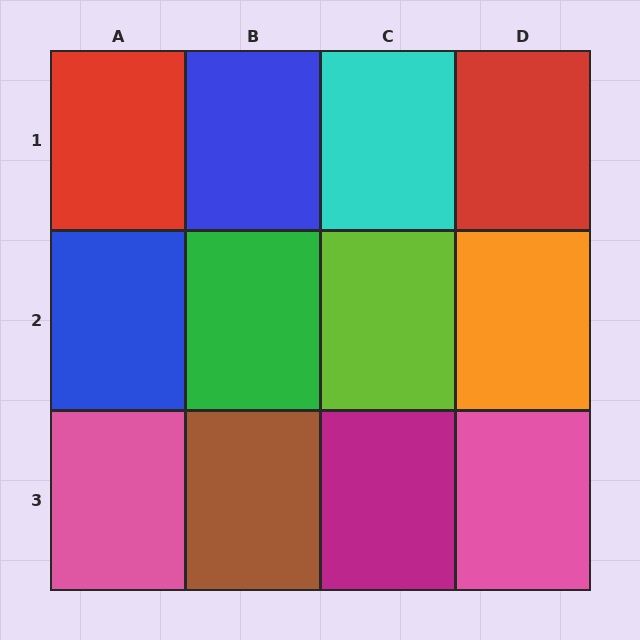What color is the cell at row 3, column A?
Pink.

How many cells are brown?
1 cell is brown.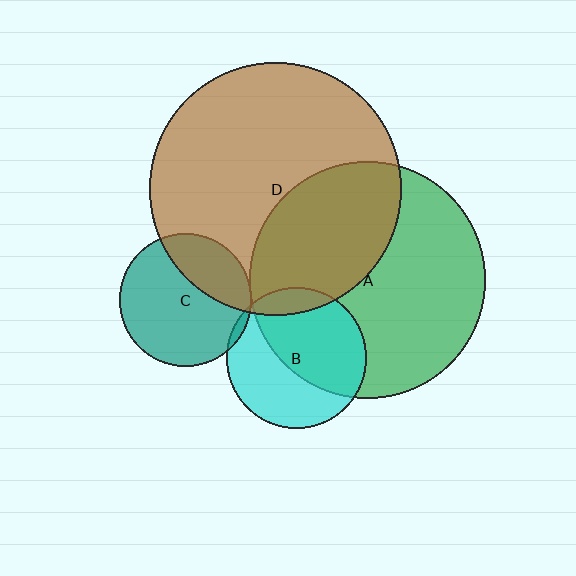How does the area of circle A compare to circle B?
Approximately 2.8 times.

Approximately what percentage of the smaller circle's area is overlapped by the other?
Approximately 40%.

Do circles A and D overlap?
Yes.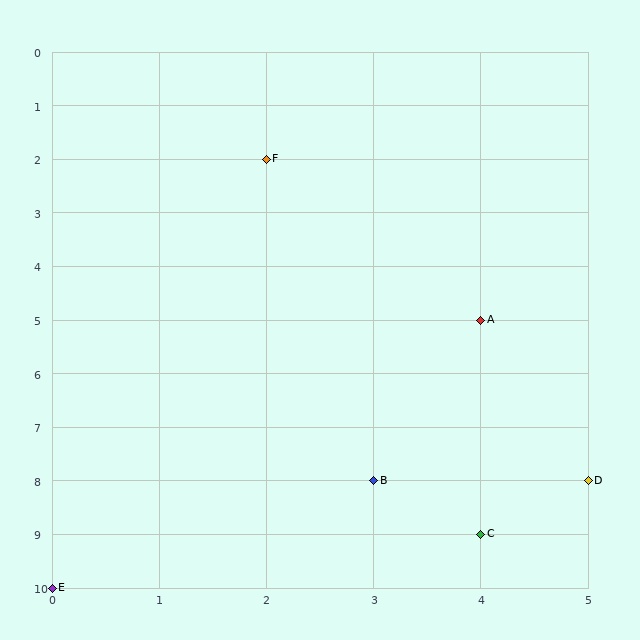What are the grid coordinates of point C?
Point C is at grid coordinates (4, 9).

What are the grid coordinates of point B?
Point B is at grid coordinates (3, 8).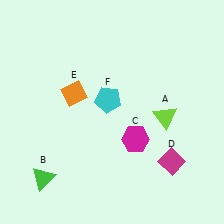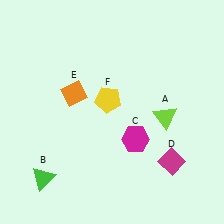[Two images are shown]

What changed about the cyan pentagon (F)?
In Image 1, F is cyan. In Image 2, it changed to yellow.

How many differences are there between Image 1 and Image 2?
There is 1 difference between the two images.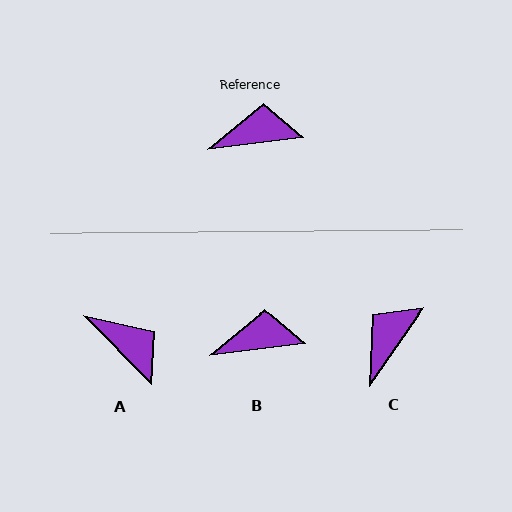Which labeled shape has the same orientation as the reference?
B.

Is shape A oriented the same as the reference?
No, it is off by about 52 degrees.